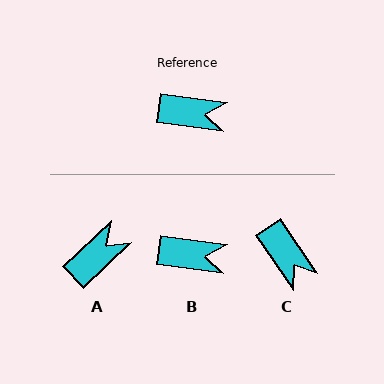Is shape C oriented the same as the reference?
No, it is off by about 48 degrees.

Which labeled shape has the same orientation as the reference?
B.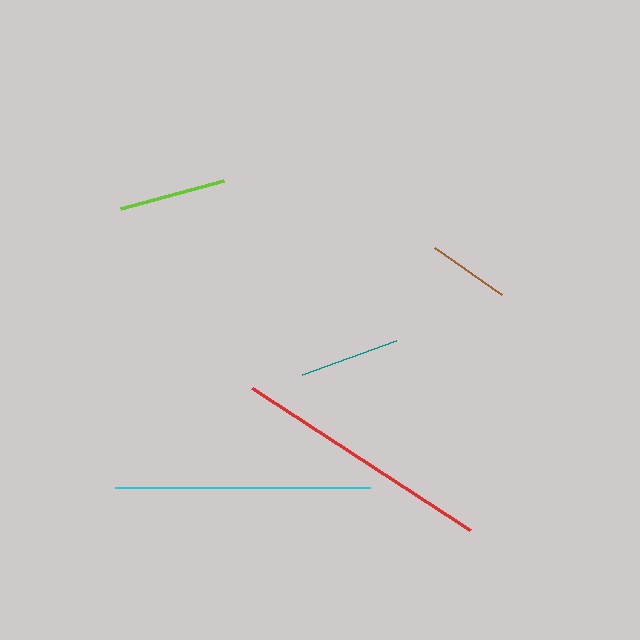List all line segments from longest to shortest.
From longest to shortest: red, cyan, lime, teal, brown.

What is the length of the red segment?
The red segment is approximately 260 pixels long.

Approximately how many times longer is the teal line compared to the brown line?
The teal line is approximately 1.2 times the length of the brown line.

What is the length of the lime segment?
The lime segment is approximately 106 pixels long.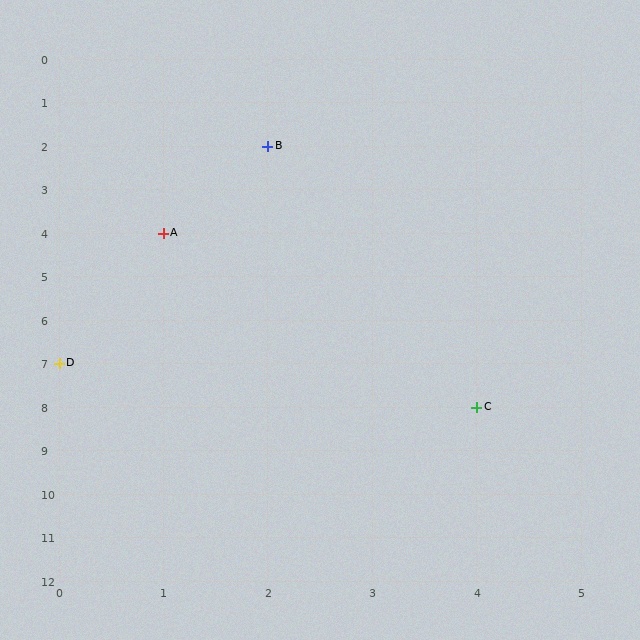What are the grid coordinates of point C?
Point C is at grid coordinates (4, 8).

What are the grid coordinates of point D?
Point D is at grid coordinates (0, 7).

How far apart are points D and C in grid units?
Points D and C are 4 columns and 1 row apart (about 4.1 grid units diagonally).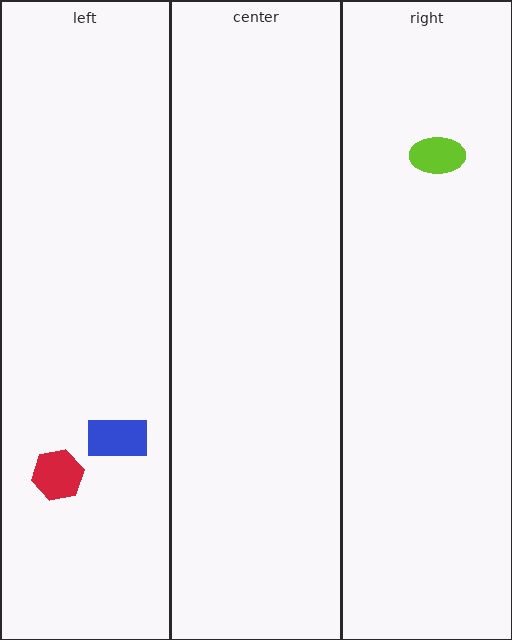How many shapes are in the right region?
1.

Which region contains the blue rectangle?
The left region.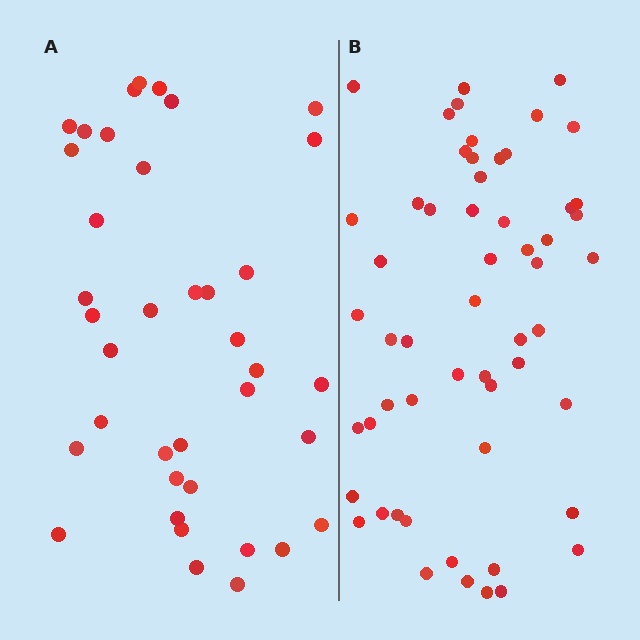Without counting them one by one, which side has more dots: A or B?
Region B (the right region) has more dots.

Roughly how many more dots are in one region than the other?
Region B has approximately 20 more dots than region A.